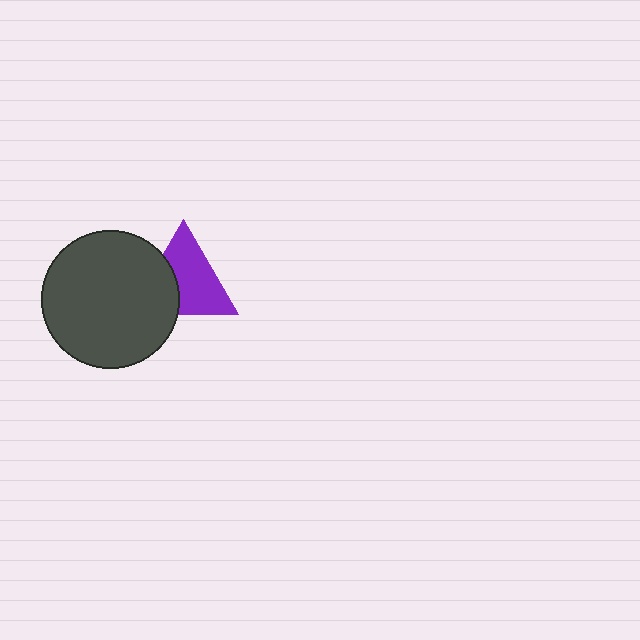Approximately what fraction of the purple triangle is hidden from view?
Roughly 35% of the purple triangle is hidden behind the dark gray circle.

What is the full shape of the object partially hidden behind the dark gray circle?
The partially hidden object is a purple triangle.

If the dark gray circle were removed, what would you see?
You would see the complete purple triangle.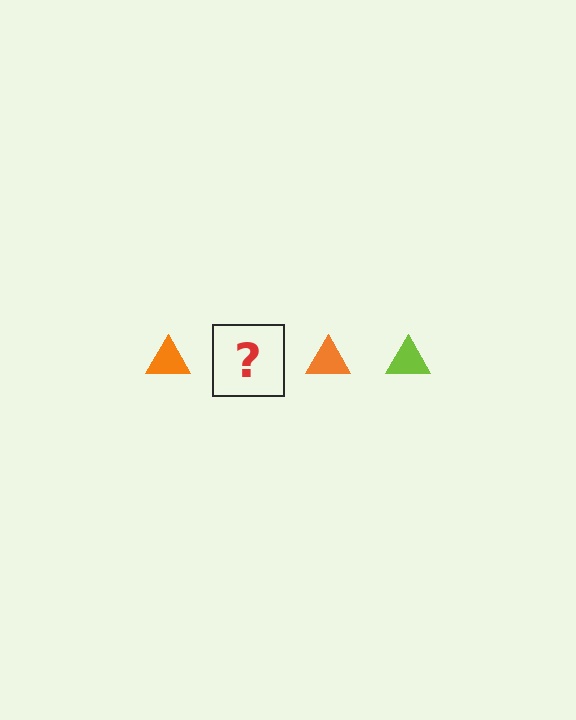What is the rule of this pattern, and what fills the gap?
The rule is that the pattern cycles through orange, lime triangles. The gap should be filled with a lime triangle.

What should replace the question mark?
The question mark should be replaced with a lime triangle.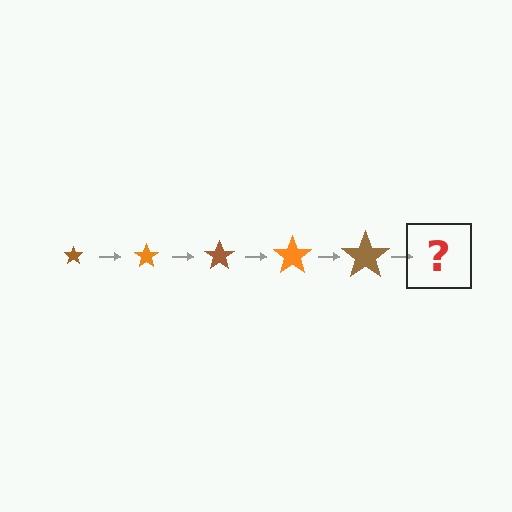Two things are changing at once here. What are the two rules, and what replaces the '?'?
The two rules are that the star grows larger each step and the color cycles through brown and orange. The '?' should be an orange star, larger than the previous one.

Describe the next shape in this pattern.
It should be an orange star, larger than the previous one.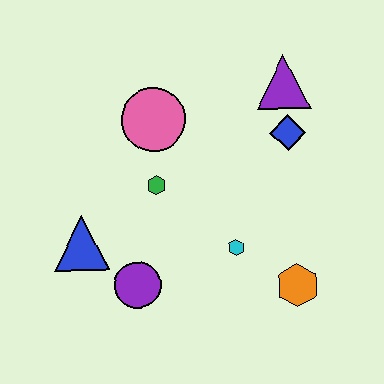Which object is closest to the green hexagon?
The pink circle is closest to the green hexagon.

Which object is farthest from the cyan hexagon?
The purple triangle is farthest from the cyan hexagon.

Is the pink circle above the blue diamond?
Yes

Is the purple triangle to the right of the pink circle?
Yes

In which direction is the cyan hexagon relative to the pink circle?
The cyan hexagon is below the pink circle.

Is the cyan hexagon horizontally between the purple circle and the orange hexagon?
Yes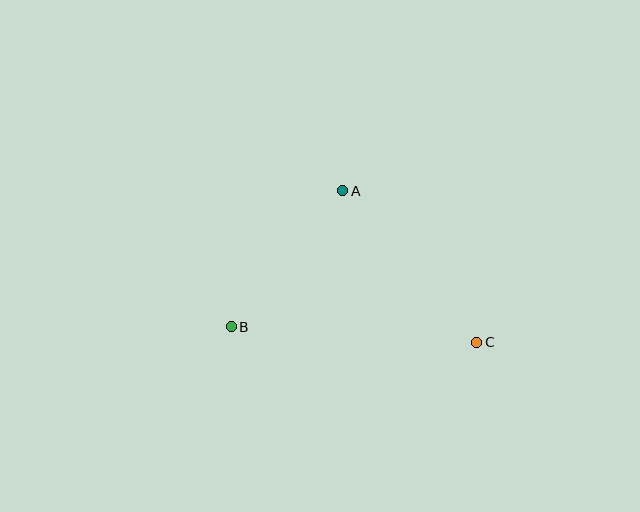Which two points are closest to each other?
Points A and B are closest to each other.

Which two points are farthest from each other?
Points B and C are farthest from each other.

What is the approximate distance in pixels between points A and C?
The distance between A and C is approximately 202 pixels.